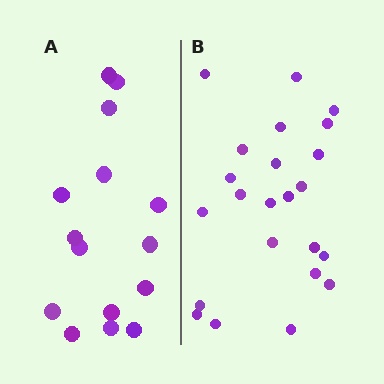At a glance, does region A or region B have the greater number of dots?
Region B (the right region) has more dots.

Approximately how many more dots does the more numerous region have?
Region B has roughly 8 or so more dots than region A.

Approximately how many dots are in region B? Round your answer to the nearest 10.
About 20 dots. (The exact count is 23, which rounds to 20.)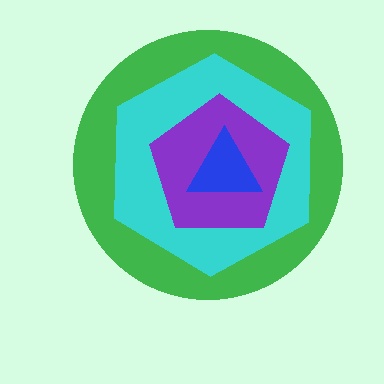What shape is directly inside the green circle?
The cyan hexagon.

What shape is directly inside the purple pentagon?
The blue triangle.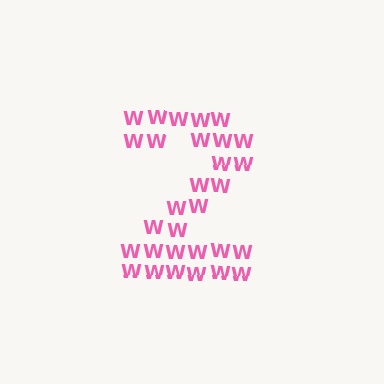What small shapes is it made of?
It is made of small letter W's.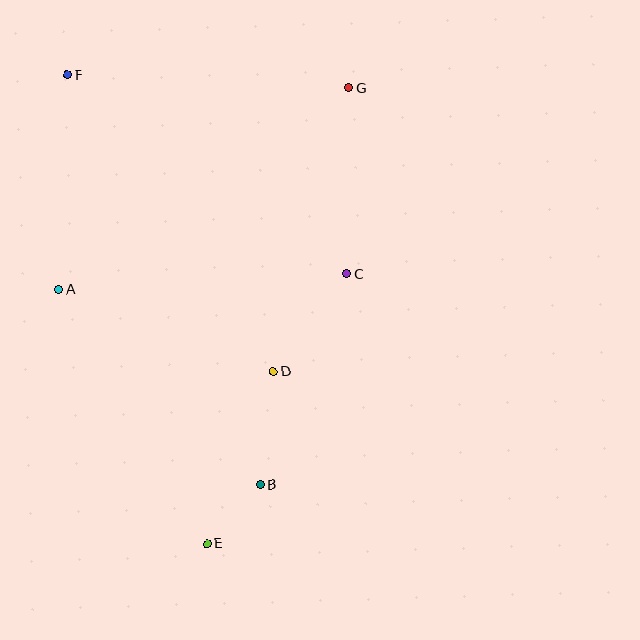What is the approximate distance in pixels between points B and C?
The distance between B and C is approximately 228 pixels.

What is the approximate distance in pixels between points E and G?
The distance between E and G is approximately 478 pixels.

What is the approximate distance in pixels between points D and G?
The distance between D and G is approximately 294 pixels.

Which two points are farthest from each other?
Points E and F are farthest from each other.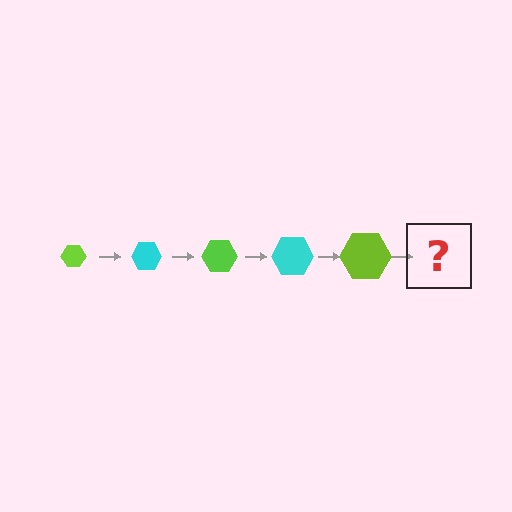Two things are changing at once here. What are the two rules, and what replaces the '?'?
The two rules are that the hexagon grows larger each step and the color cycles through lime and cyan. The '?' should be a cyan hexagon, larger than the previous one.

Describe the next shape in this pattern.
It should be a cyan hexagon, larger than the previous one.